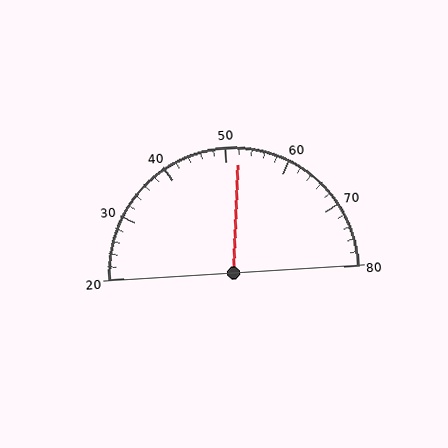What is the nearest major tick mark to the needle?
The nearest major tick mark is 50.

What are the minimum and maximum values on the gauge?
The gauge ranges from 20 to 80.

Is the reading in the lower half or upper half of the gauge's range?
The reading is in the upper half of the range (20 to 80).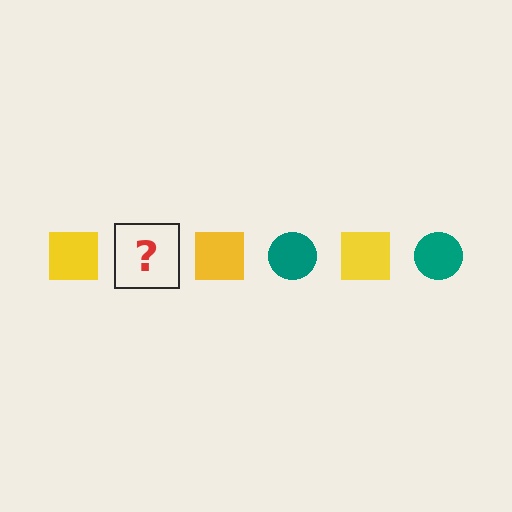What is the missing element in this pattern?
The missing element is a teal circle.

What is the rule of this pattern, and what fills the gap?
The rule is that the pattern alternates between yellow square and teal circle. The gap should be filled with a teal circle.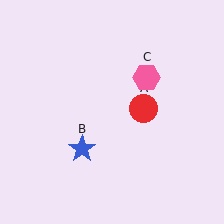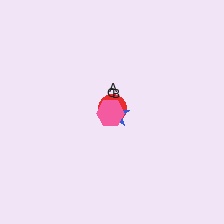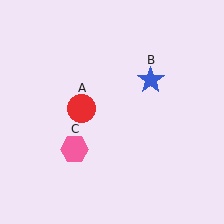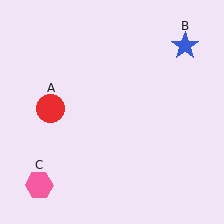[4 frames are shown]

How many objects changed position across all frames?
3 objects changed position: red circle (object A), blue star (object B), pink hexagon (object C).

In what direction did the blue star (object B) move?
The blue star (object B) moved up and to the right.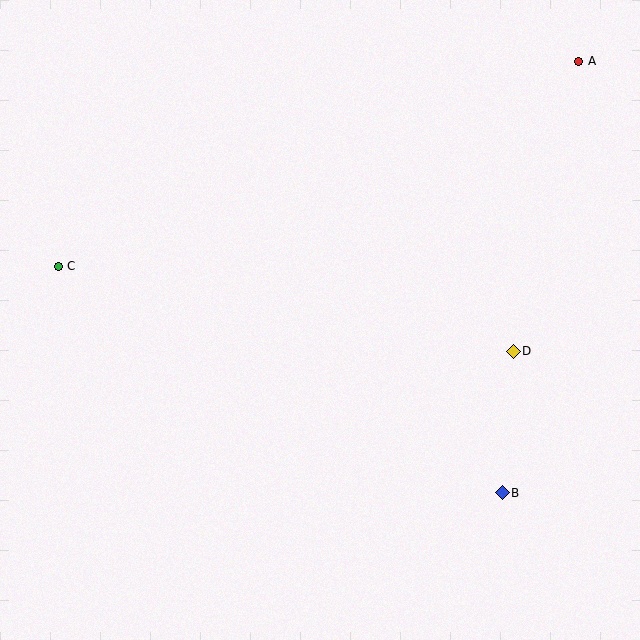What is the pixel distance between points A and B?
The distance between A and B is 438 pixels.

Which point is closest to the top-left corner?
Point C is closest to the top-left corner.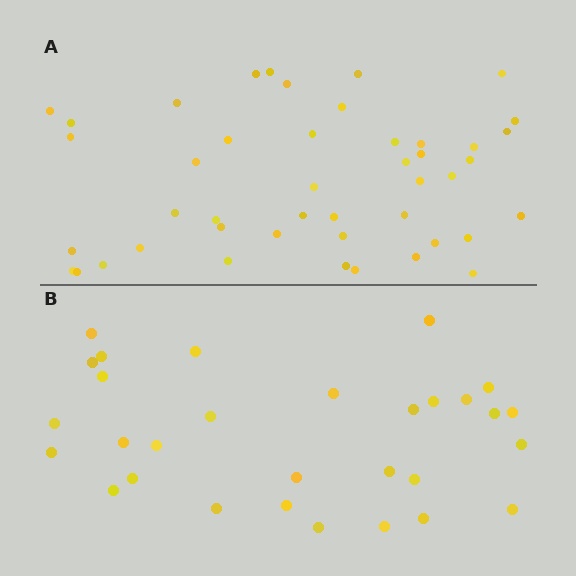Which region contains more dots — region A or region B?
Region A (the top region) has more dots.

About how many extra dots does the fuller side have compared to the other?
Region A has approximately 15 more dots than region B.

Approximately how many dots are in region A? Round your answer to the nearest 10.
About 40 dots. (The exact count is 45, which rounds to 40.)